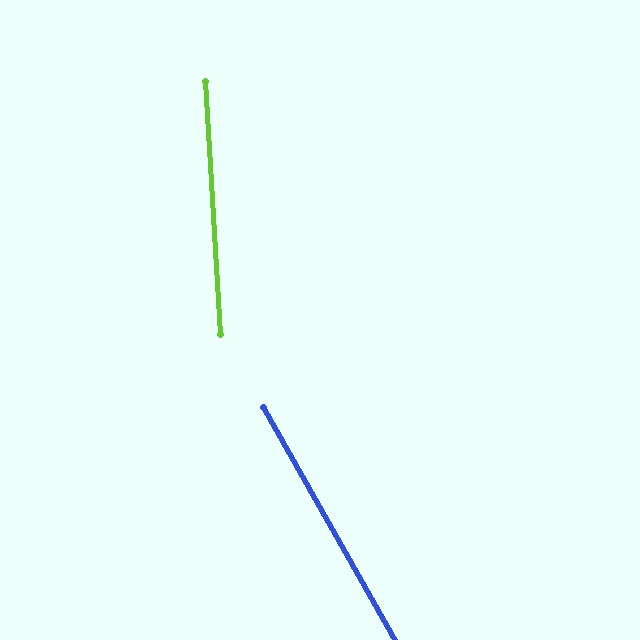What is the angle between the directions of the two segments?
Approximately 26 degrees.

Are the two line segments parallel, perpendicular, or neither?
Neither parallel nor perpendicular — they differ by about 26°.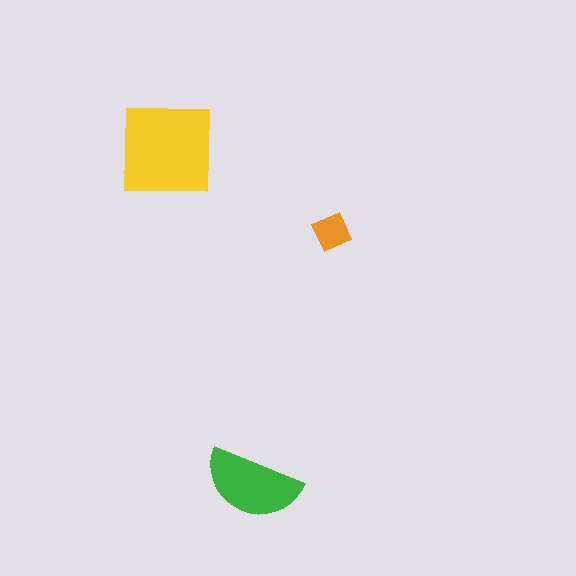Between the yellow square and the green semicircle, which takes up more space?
The yellow square.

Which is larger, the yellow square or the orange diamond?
The yellow square.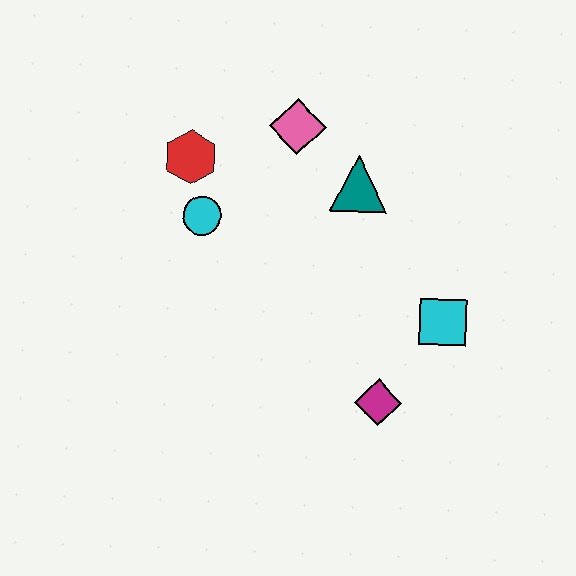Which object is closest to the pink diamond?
The teal triangle is closest to the pink diamond.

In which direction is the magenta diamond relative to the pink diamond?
The magenta diamond is below the pink diamond.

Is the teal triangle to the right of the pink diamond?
Yes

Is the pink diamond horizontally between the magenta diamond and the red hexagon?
Yes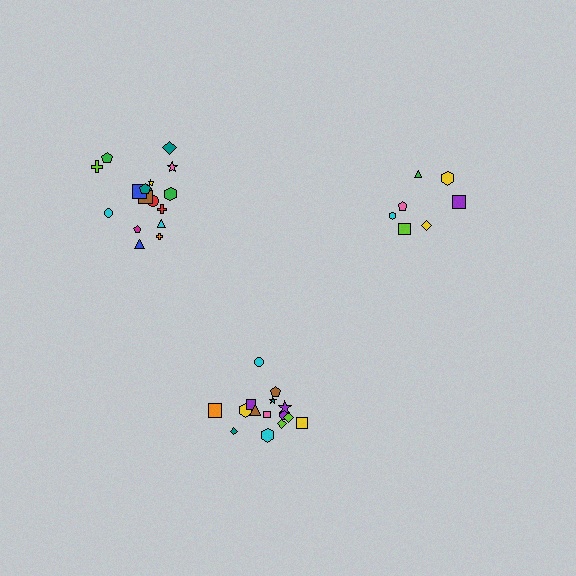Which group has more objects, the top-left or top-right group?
The top-left group.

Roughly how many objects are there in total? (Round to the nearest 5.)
Roughly 40 objects in total.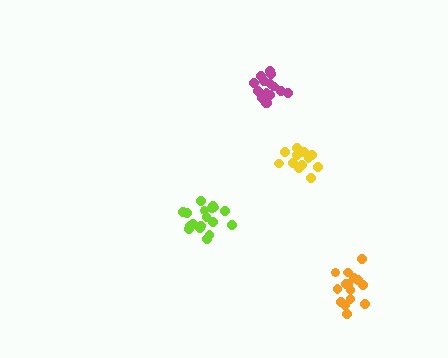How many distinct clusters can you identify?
There are 4 distinct clusters.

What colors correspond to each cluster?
The clusters are colored: magenta, lime, orange, yellow.